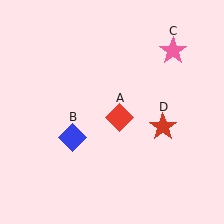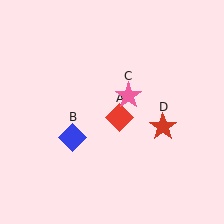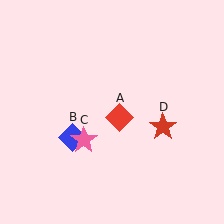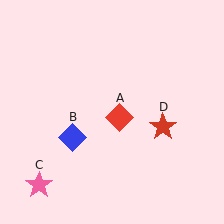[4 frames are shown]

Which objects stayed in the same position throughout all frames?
Red diamond (object A) and blue diamond (object B) and red star (object D) remained stationary.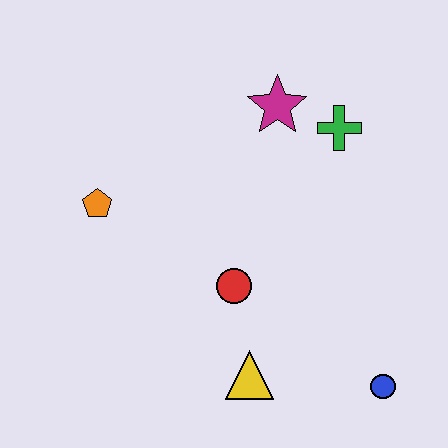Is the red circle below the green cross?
Yes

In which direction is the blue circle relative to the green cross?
The blue circle is below the green cross.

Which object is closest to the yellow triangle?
The red circle is closest to the yellow triangle.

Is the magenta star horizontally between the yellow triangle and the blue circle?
Yes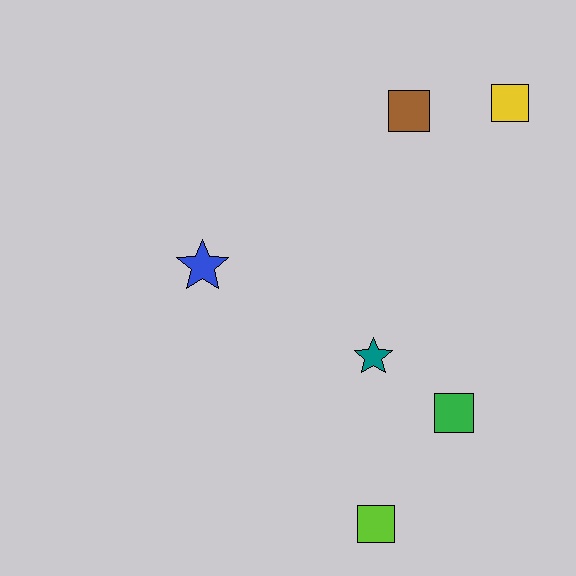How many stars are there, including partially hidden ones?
There are 2 stars.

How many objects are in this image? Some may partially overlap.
There are 6 objects.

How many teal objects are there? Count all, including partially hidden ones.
There is 1 teal object.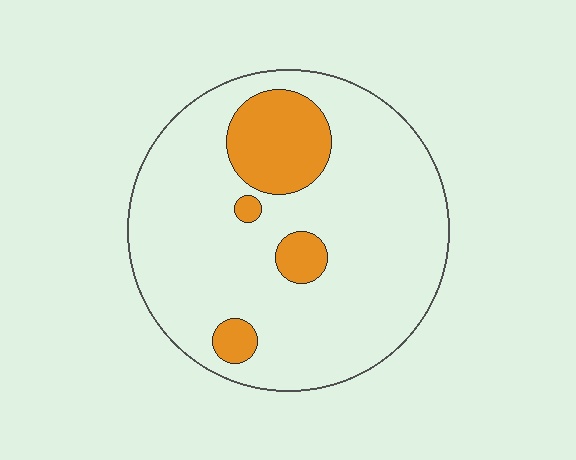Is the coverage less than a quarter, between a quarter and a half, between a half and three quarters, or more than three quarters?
Less than a quarter.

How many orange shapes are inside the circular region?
4.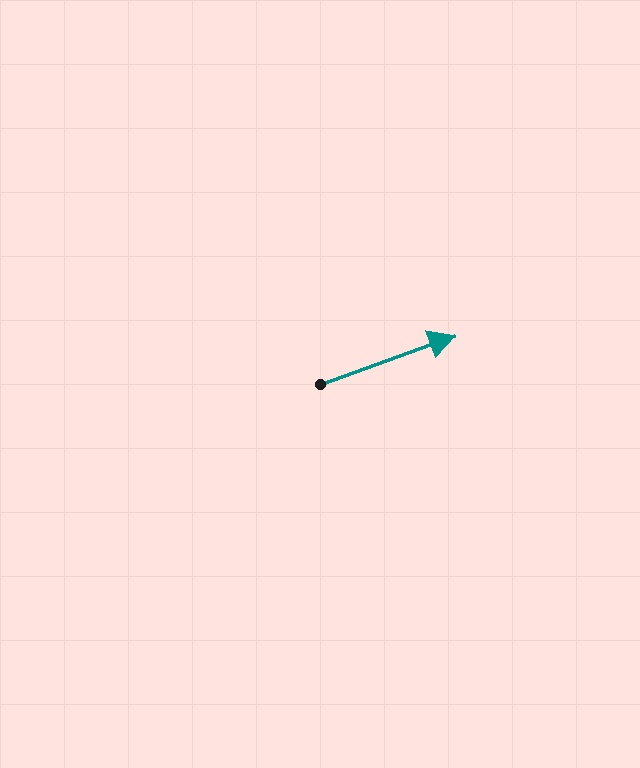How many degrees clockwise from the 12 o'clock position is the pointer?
Approximately 70 degrees.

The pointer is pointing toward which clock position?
Roughly 2 o'clock.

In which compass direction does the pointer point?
East.